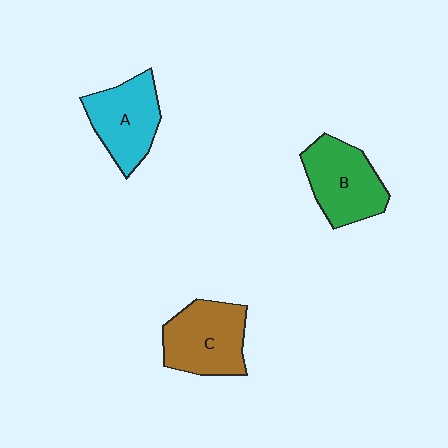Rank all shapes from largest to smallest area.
From largest to smallest: C (brown), B (green), A (cyan).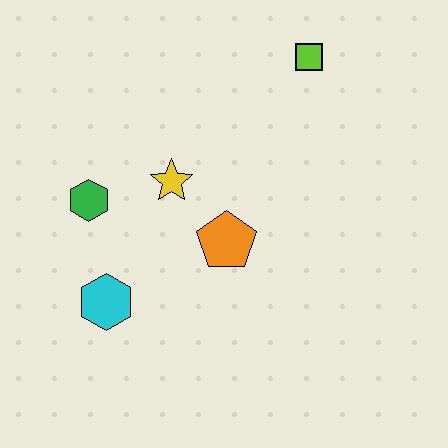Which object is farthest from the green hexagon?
The lime square is farthest from the green hexagon.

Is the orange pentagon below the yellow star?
Yes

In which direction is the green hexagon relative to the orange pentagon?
The green hexagon is to the left of the orange pentagon.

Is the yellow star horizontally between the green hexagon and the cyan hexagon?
No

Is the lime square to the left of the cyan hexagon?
No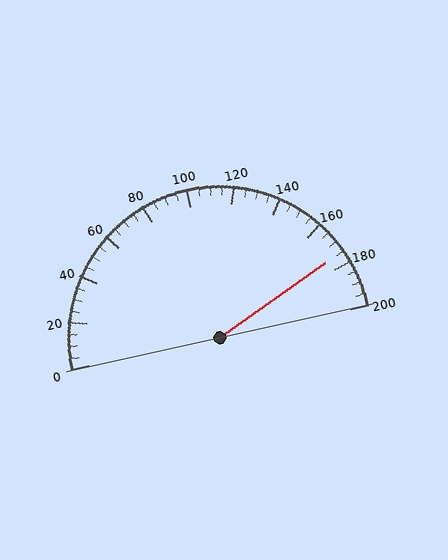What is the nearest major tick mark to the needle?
The nearest major tick mark is 180.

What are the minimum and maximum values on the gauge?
The gauge ranges from 0 to 200.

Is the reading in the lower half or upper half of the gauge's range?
The reading is in the upper half of the range (0 to 200).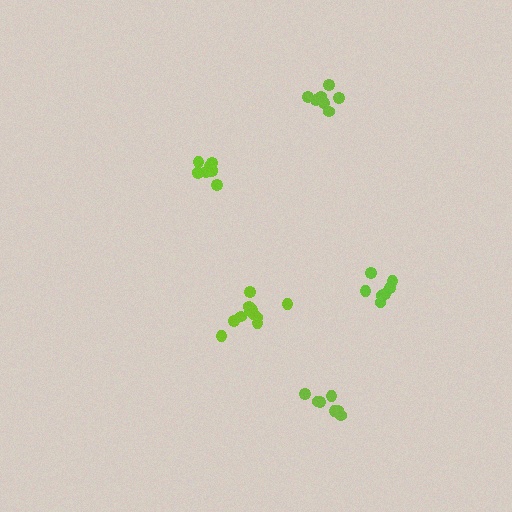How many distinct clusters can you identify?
There are 5 distinct clusters.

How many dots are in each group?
Group 1: 8 dots, Group 2: 11 dots, Group 3: 7 dots, Group 4: 9 dots, Group 5: 7 dots (42 total).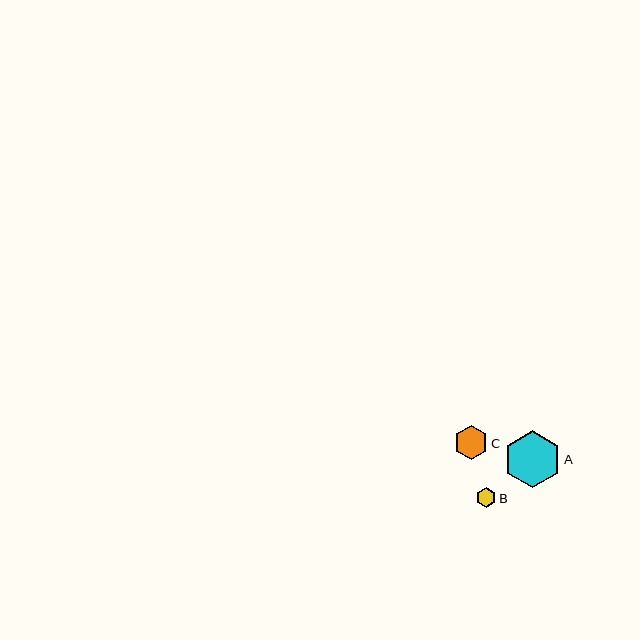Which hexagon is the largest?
Hexagon A is the largest with a size of approximately 57 pixels.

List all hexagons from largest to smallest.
From largest to smallest: A, C, B.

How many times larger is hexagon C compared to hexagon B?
Hexagon C is approximately 1.7 times the size of hexagon B.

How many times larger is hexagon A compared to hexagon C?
Hexagon A is approximately 1.7 times the size of hexagon C.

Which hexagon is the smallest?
Hexagon B is the smallest with a size of approximately 20 pixels.